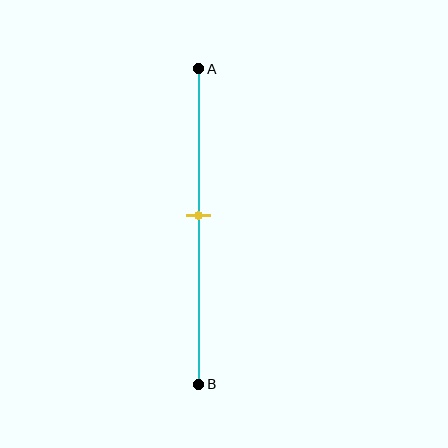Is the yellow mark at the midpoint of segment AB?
No, the mark is at about 45% from A, not at the 50% midpoint.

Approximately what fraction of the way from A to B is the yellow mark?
The yellow mark is approximately 45% of the way from A to B.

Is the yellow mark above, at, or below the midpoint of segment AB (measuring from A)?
The yellow mark is above the midpoint of segment AB.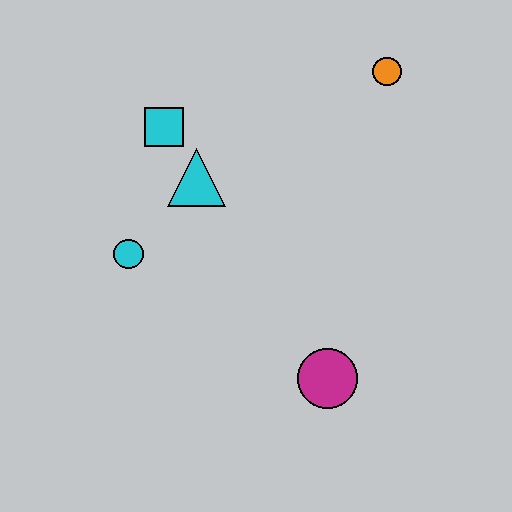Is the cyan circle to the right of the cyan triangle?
No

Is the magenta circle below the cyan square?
Yes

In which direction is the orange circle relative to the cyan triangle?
The orange circle is to the right of the cyan triangle.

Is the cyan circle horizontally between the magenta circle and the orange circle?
No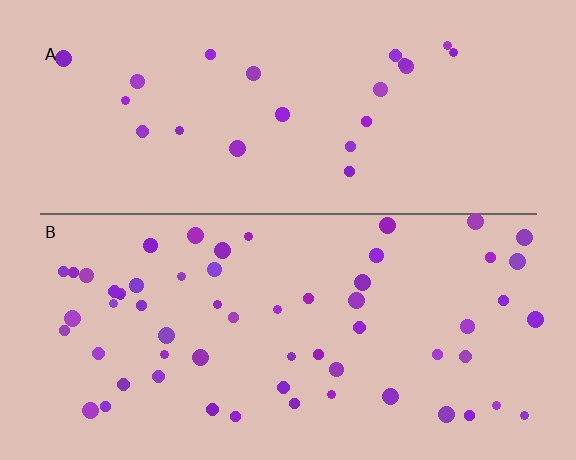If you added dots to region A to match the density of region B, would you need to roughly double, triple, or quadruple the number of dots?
Approximately triple.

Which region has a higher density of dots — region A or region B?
B (the bottom).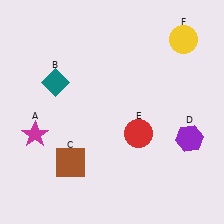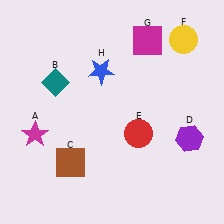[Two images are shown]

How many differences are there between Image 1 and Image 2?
There are 2 differences between the two images.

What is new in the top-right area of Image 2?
A magenta square (G) was added in the top-right area of Image 2.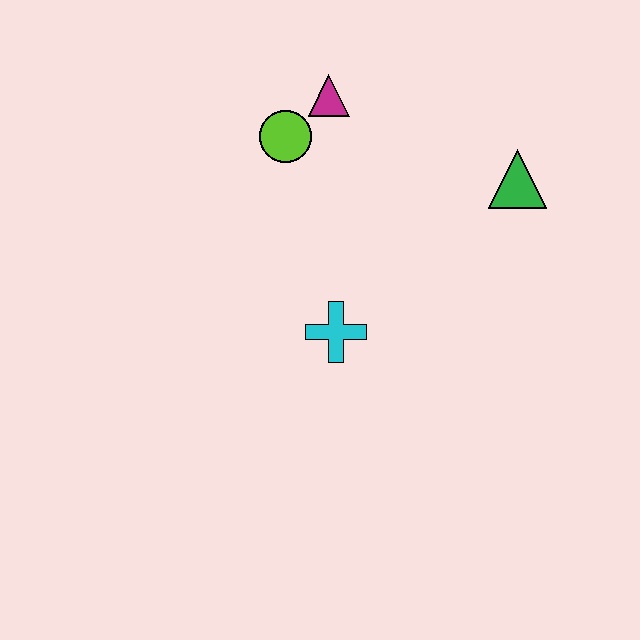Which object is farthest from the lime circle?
The green triangle is farthest from the lime circle.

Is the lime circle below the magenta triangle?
Yes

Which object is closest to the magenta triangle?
The lime circle is closest to the magenta triangle.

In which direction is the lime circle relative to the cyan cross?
The lime circle is above the cyan cross.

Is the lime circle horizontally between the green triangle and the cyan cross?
No